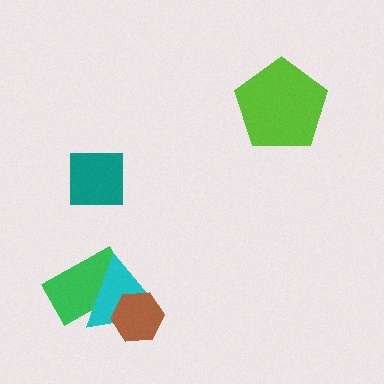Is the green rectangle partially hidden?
Yes, it is partially covered by another shape.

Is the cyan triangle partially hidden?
Yes, it is partially covered by another shape.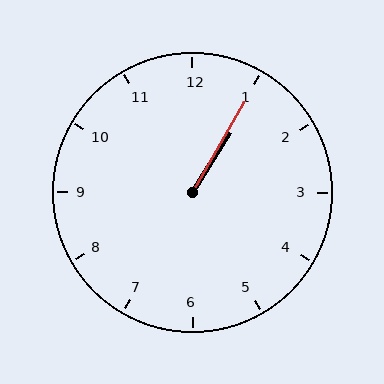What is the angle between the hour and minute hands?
Approximately 2 degrees.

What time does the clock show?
1:05.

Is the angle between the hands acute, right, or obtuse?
It is acute.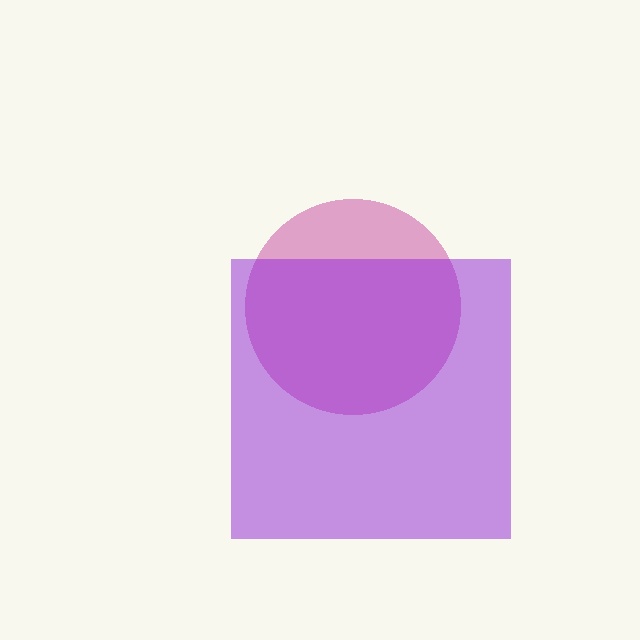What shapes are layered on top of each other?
The layered shapes are: a magenta circle, a purple square.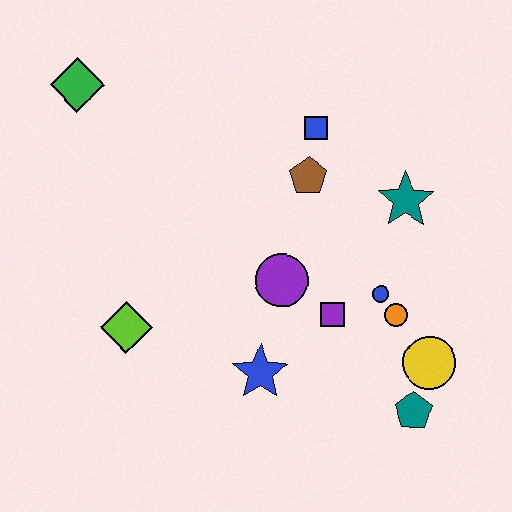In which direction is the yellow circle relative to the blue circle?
The yellow circle is below the blue circle.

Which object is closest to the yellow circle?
The teal pentagon is closest to the yellow circle.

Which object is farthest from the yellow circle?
The green diamond is farthest from the yellow circle.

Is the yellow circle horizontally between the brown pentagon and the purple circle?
No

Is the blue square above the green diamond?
No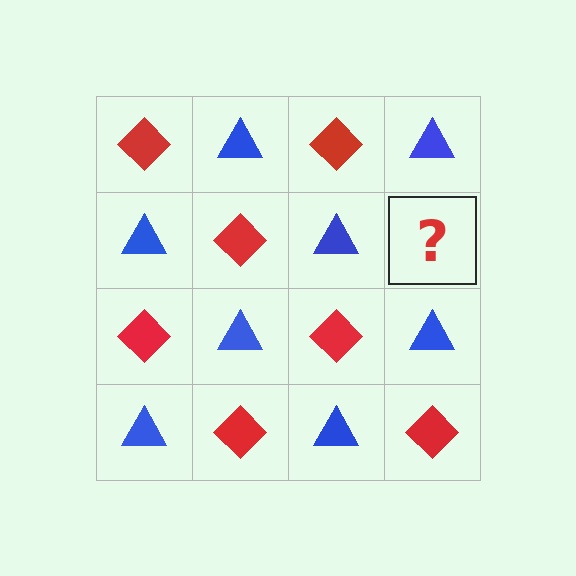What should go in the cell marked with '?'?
The missing cell should contain a red diamond.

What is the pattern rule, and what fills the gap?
The rule is that it alternates red diamond and blue triangle in a checkerboard pattern. The gap should be filled with a red diamond.